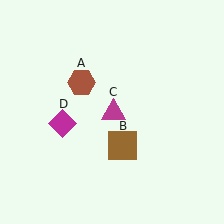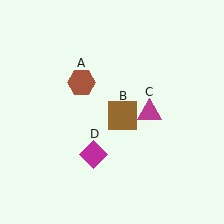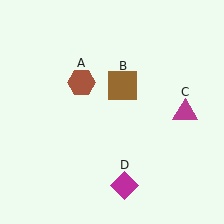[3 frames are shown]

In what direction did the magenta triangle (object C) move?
The magenta triangle (object C) moved right.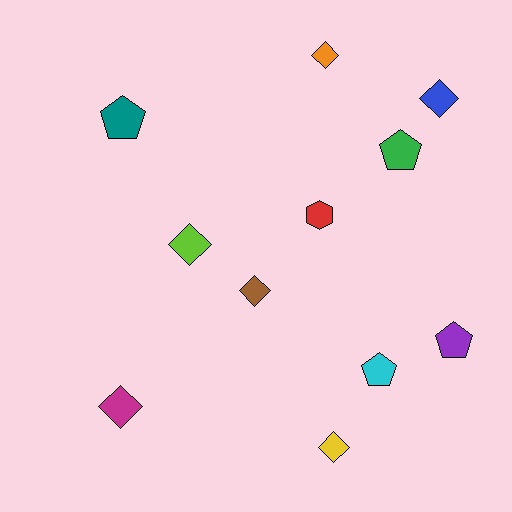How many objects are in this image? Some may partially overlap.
There are 11 objects.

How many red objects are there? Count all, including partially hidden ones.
There is 1 red object.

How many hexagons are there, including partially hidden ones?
There is 1 hexagon.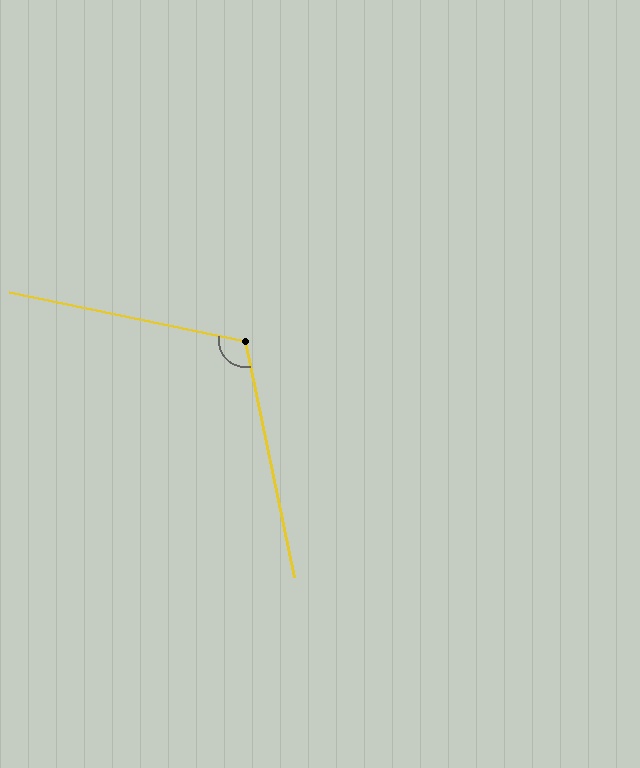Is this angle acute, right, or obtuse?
It is obtuse.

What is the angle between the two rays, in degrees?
Approximately 113 degrees.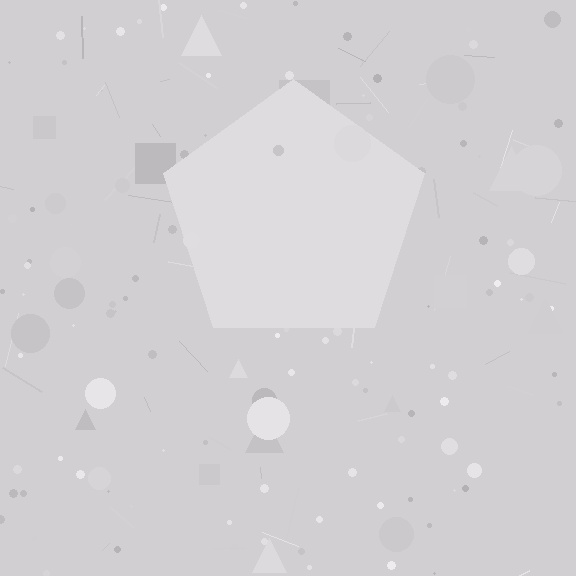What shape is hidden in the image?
A pentagon is hidden in the image.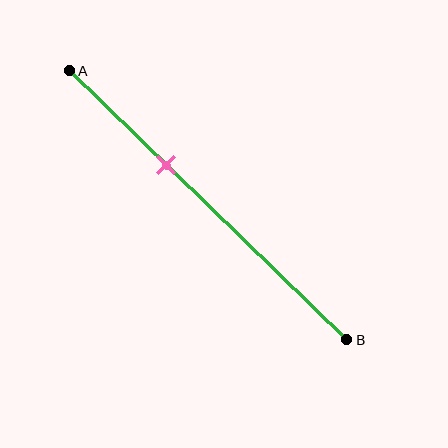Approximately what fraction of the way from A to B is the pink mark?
The pink mark is approximately 35% of the way from A to B.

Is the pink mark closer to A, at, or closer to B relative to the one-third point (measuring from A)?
The pink mark is approximately at the one-third point of segment AB.